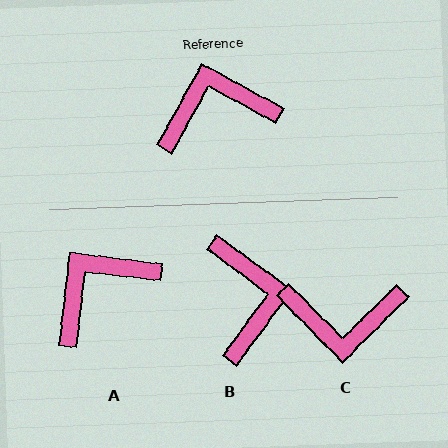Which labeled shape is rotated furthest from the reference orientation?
C, about 163 degrees away.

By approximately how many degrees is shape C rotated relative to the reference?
Approximately 163 degrees counter-clockwise.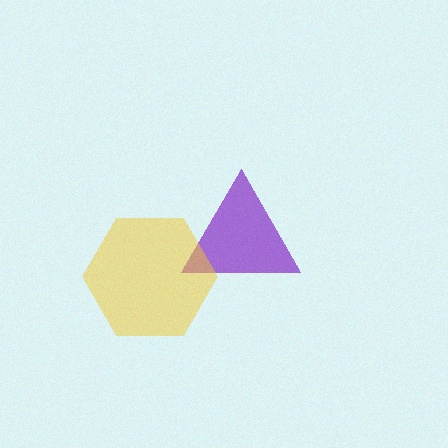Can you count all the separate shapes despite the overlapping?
Yes, there are 2 separate shapes.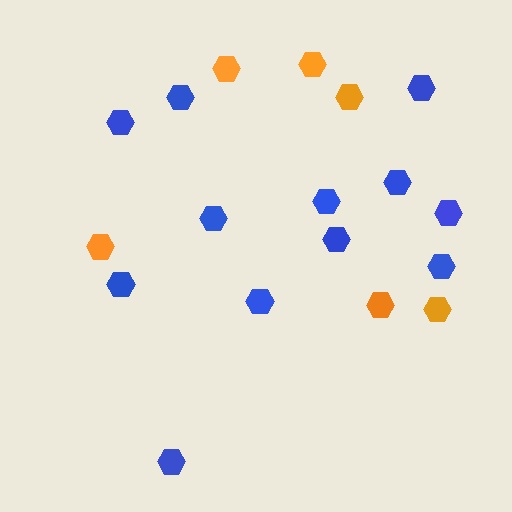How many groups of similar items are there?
There are 2 groups: one group of orange hexagons (6) and one group of blue hexagons (12).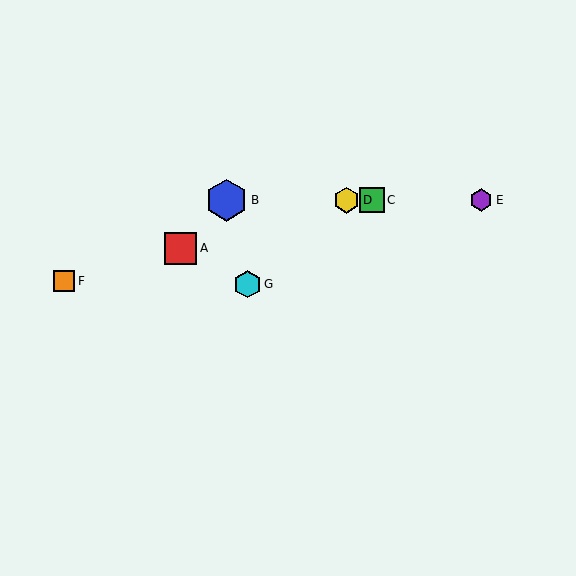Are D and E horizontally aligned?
Yes, both are at y≈200.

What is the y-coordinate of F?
Object F is at y≈281.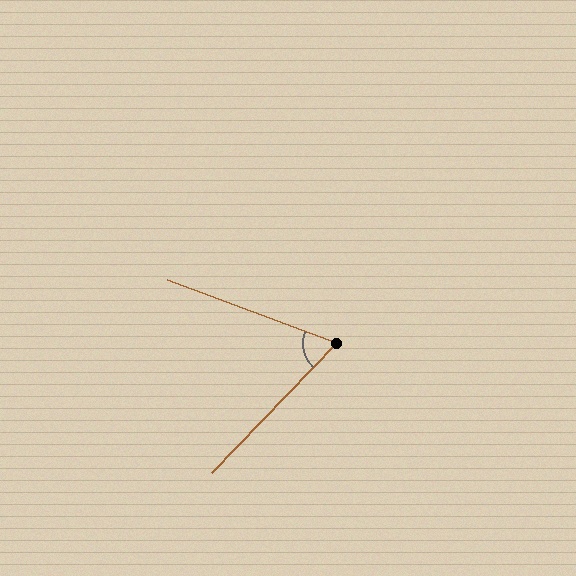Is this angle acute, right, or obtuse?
It is acute.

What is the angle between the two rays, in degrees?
Approximately 67 degrees.